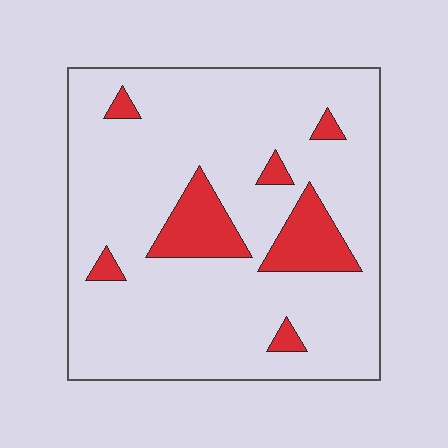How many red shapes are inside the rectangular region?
7.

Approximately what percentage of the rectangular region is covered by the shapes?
Approximately 15%.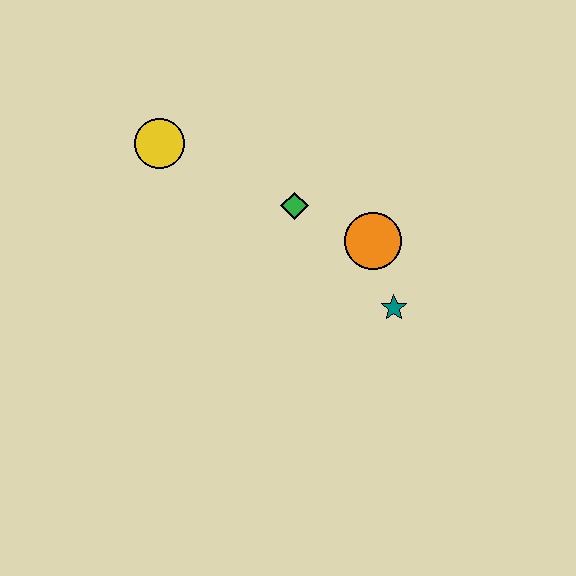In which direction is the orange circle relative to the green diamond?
The orange circle is to the right of the green diamond.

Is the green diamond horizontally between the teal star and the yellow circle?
Yes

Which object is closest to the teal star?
The orange circle is closest to the teal star.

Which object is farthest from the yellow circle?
The teal star is farthest from the yellow circle.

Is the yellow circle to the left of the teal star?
Yes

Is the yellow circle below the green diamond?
No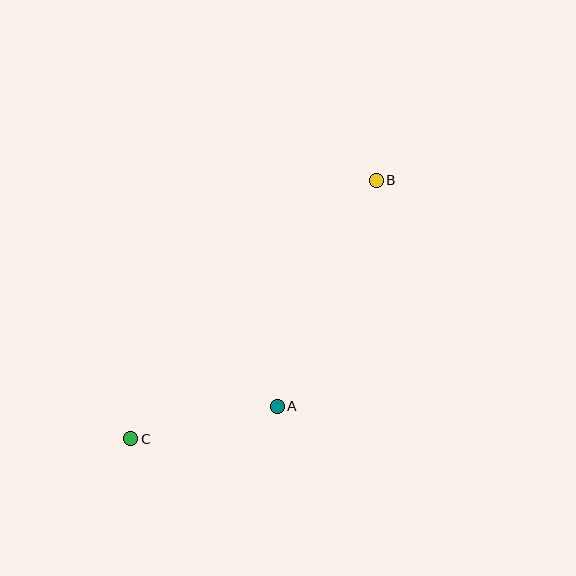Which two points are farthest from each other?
Points B and C are farthest from each other.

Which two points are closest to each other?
Points A and C are closest to each other.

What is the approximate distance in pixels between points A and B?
The distance between A and B is approximately 247 pixels.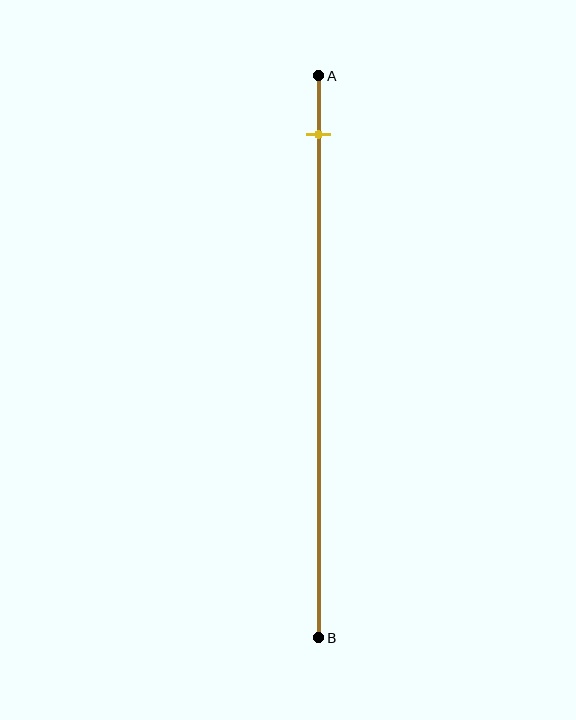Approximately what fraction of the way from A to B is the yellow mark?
The yellow mark is approximately 10% of the way from A to B.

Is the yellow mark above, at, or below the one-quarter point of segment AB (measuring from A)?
The yellow mark is above the one-quarter point of segment AB.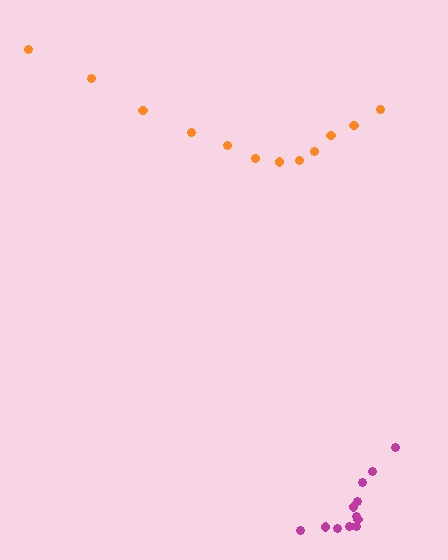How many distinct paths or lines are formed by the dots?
There are 2 distinct paths.